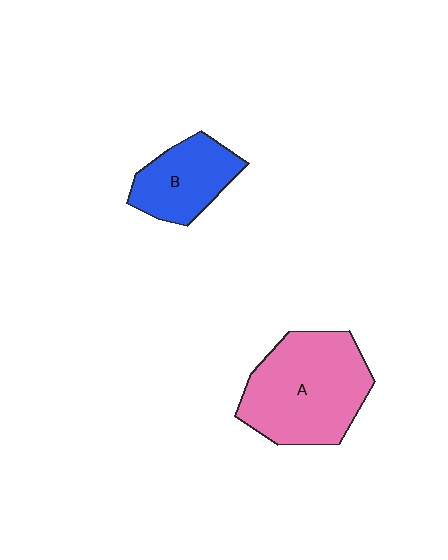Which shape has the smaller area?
Shape B (blue).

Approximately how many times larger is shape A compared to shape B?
Approximately 1.8 times.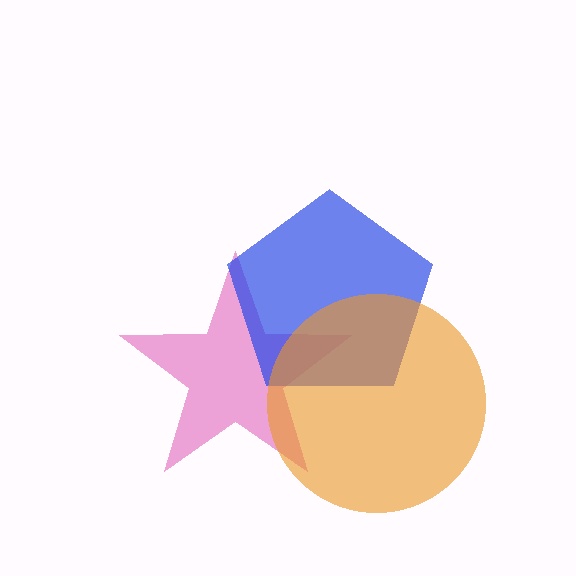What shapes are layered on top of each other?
The layered shapes are: a magenta star, a blue pentagon, an orange circle.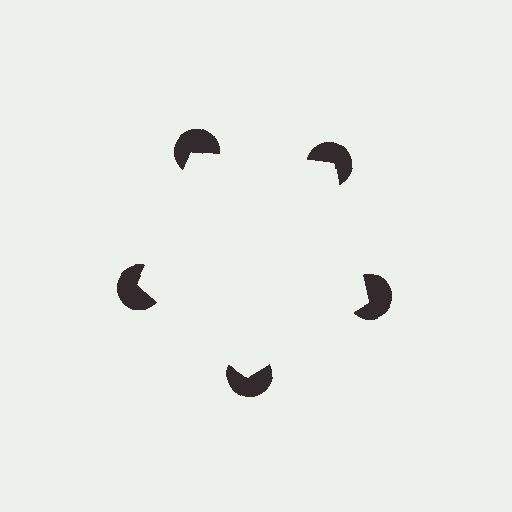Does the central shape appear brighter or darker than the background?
It typically appears slightly brighter than the background, even though no actual brightness change is drawn.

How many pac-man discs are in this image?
There are 5 — one at each vertex of the illusory pentagon.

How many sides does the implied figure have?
5 sides.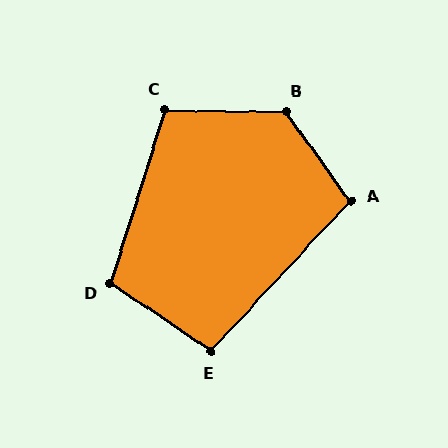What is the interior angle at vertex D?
Approximately 107 degrees (obtuse).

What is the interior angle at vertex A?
Approximately 101 degrees (obtuse).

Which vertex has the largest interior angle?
B, at approximately 126 degrees.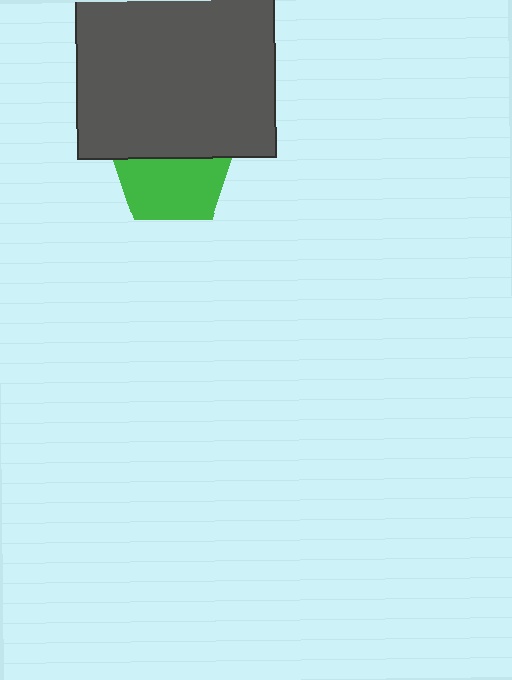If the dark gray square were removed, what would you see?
You would see the complete green pentagon.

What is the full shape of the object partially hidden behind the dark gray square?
The partially hidden object is a green pentagon.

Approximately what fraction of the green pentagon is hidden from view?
Roughly 43% of the green pentagon is hidden behind the dark gray square.